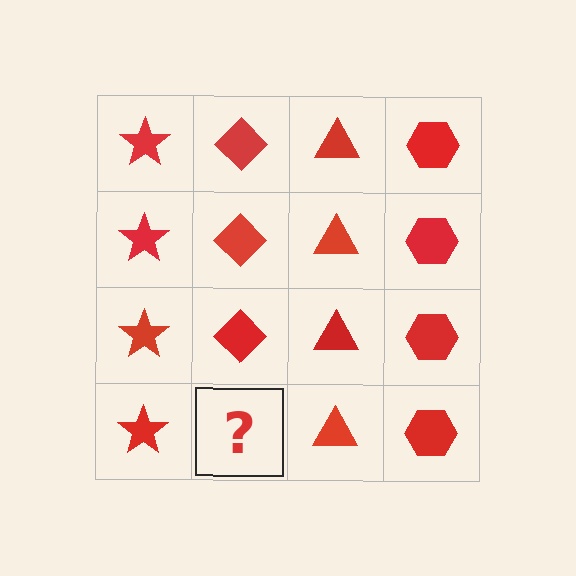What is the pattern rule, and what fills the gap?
The rule is that each column has a consistent shape. The gap should be filled with a red diamond.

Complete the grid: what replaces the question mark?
The question mark should be replaced with a red diamond.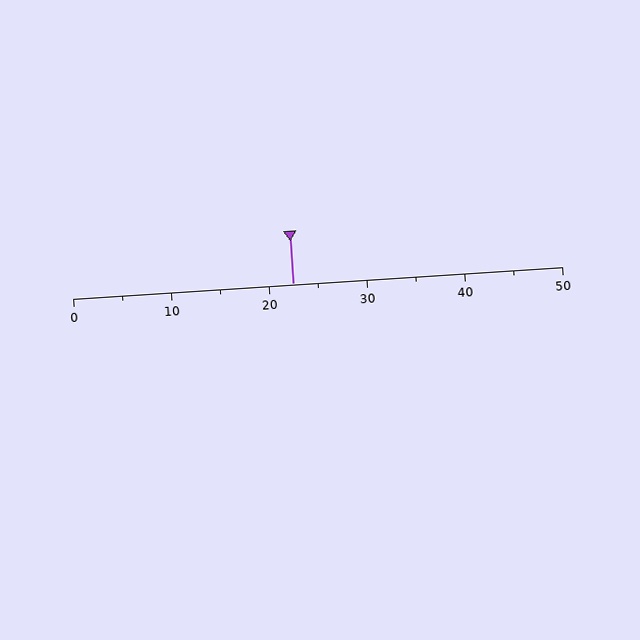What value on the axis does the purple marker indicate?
The marker indicates approximately 22.5.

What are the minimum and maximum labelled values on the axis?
The axis runs from 0 to 50.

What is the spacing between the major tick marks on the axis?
The major ticks are spaced 10 apart.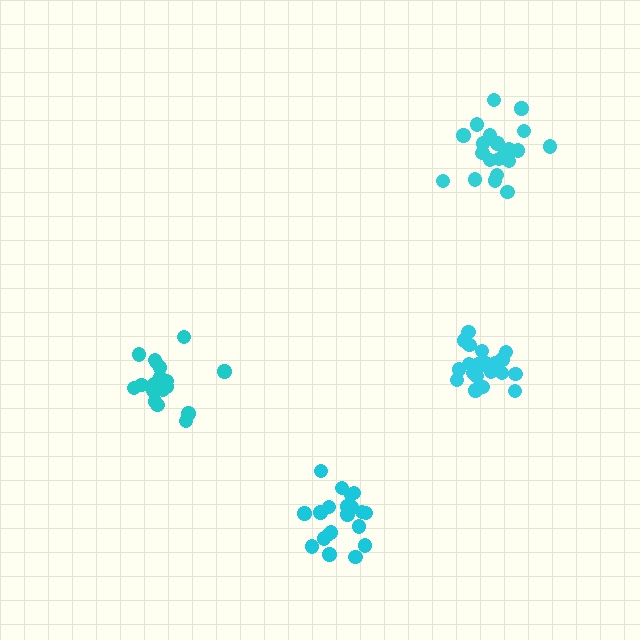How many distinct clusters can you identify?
There are 4 distinct clusters.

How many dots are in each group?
Group 1: 21 dots, Group 2: 21 dots, Group 3: 20 dots, Group 4: 20 dots (82 total).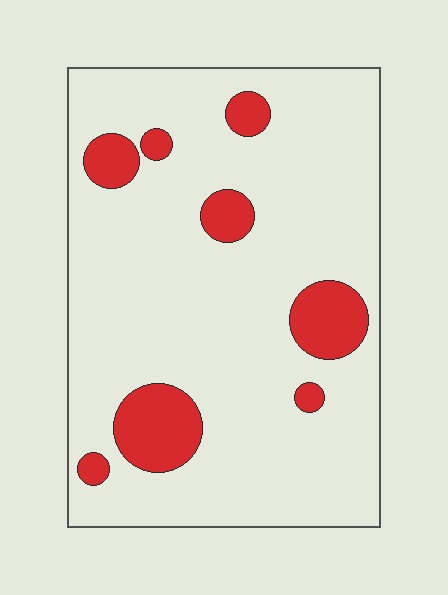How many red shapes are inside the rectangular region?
8.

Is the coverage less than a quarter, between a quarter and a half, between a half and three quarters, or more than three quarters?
Less than a quarter.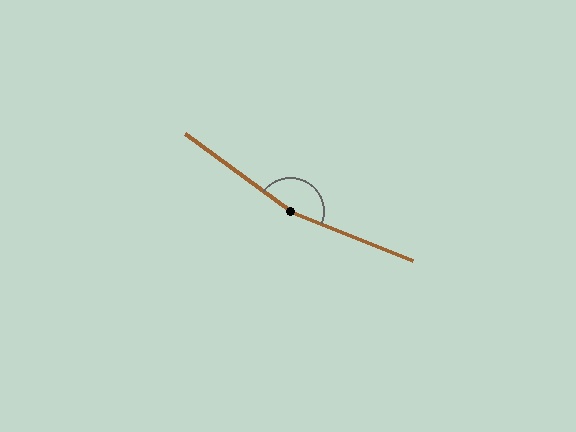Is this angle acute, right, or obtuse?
It is obtuse.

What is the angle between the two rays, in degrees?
Approximately 165 degrees.